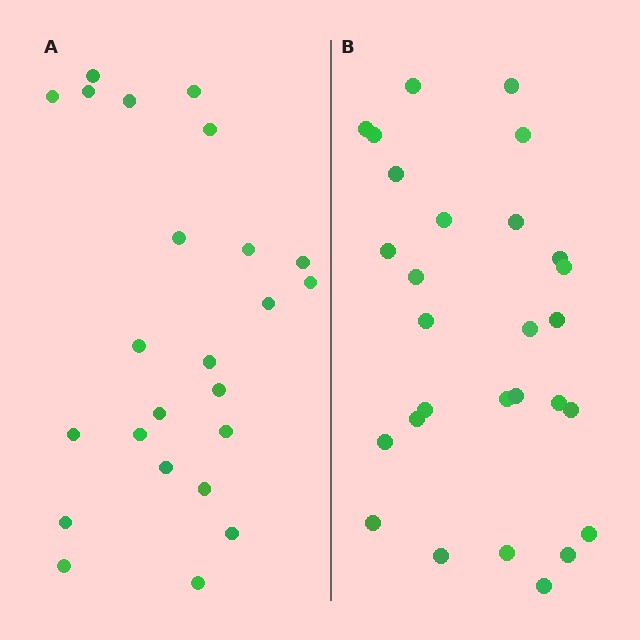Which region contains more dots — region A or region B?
Region B (the right region) has more dots.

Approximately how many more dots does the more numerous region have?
Region B has about 4 more dots than region A.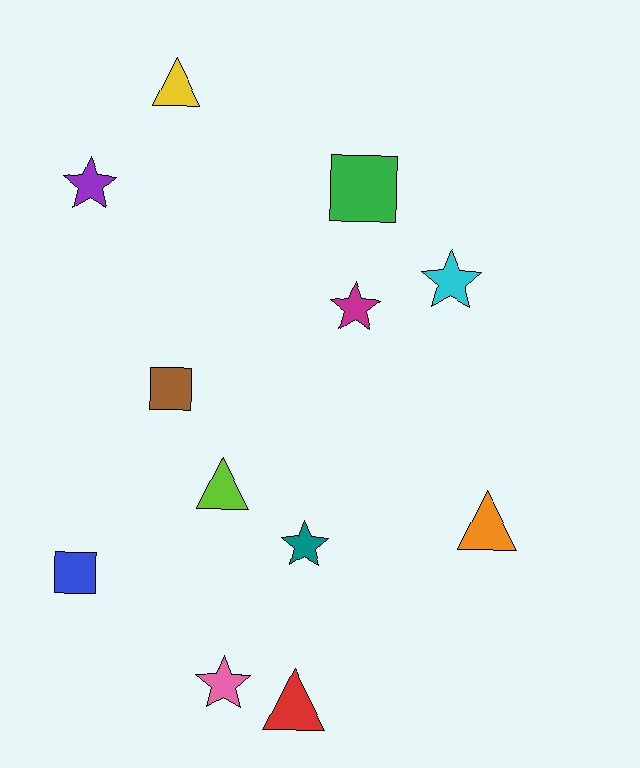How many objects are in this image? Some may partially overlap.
There are 12 objects.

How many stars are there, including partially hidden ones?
There are 5 stars.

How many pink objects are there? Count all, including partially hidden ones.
There is 1 pink object.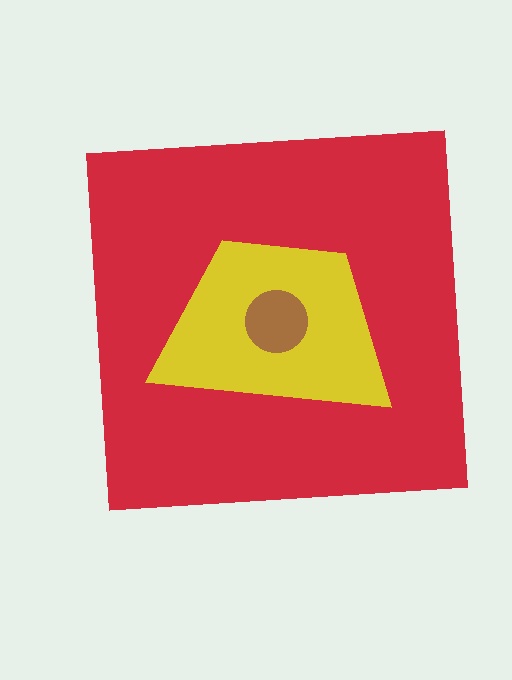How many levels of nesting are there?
3.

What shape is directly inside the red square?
The yellow trapezoid.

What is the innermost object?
The brown circle.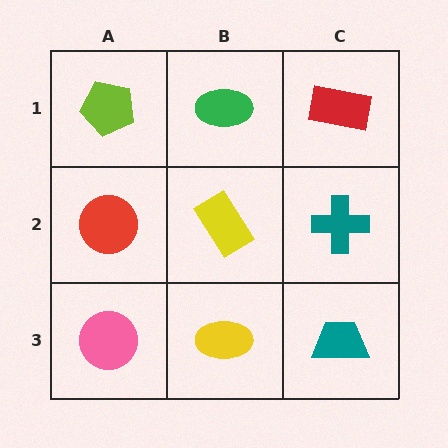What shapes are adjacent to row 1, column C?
A teal cross (row 2, column C), a green ellipse (row 1, column B).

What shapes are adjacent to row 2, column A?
A lime pentagon (row 1, column A), a pink circle (row 3, column A), a yellow rectangle (row 2, column B).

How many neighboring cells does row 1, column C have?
2.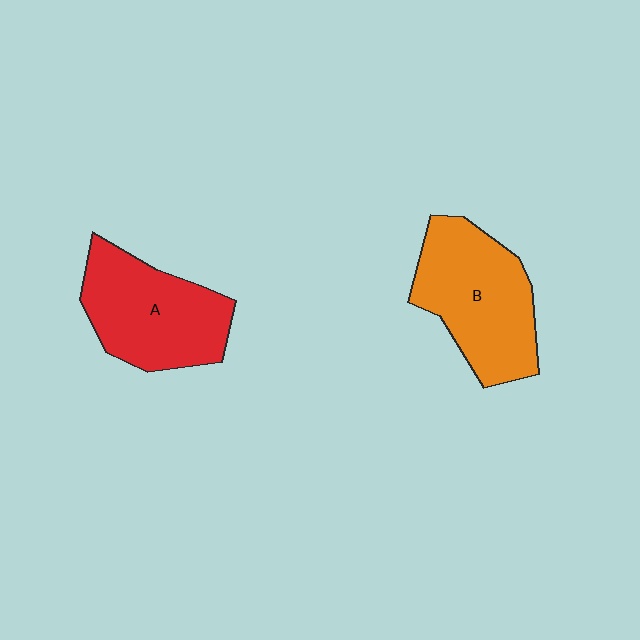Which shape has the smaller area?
Shape A (red).